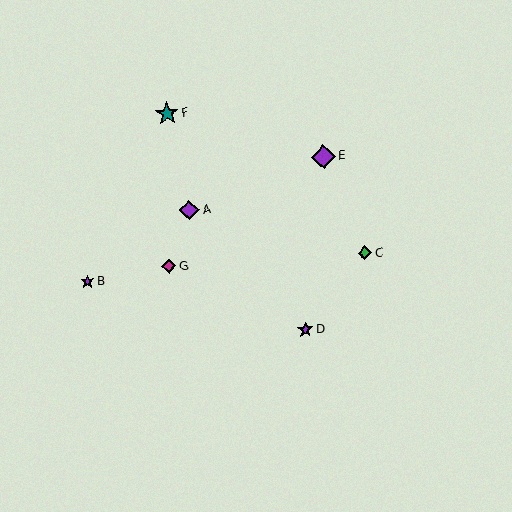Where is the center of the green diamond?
The center of the green diamond is at (365, 253).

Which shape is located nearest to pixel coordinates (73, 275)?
The purple star (labeled B) at (88, 282) is nearest to that location.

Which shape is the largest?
The purple diamond (labeled E) is the largest.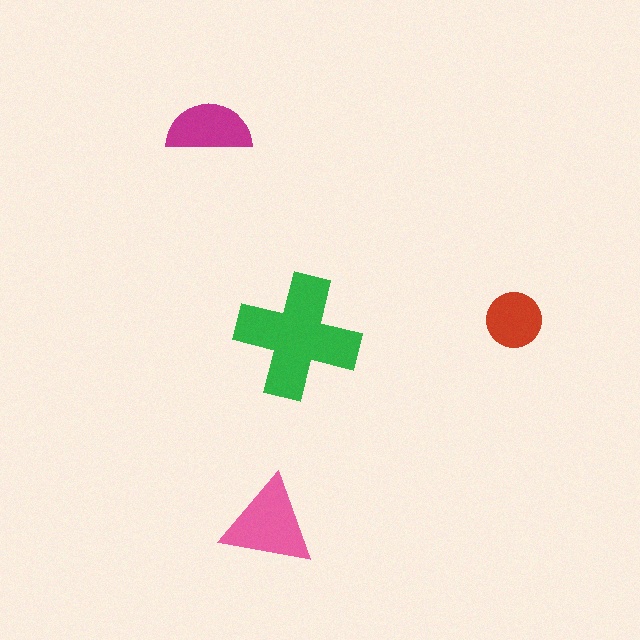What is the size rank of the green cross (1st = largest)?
1st.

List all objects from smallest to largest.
The red circle, the magenta semicircle, the pink triangle, the green cross.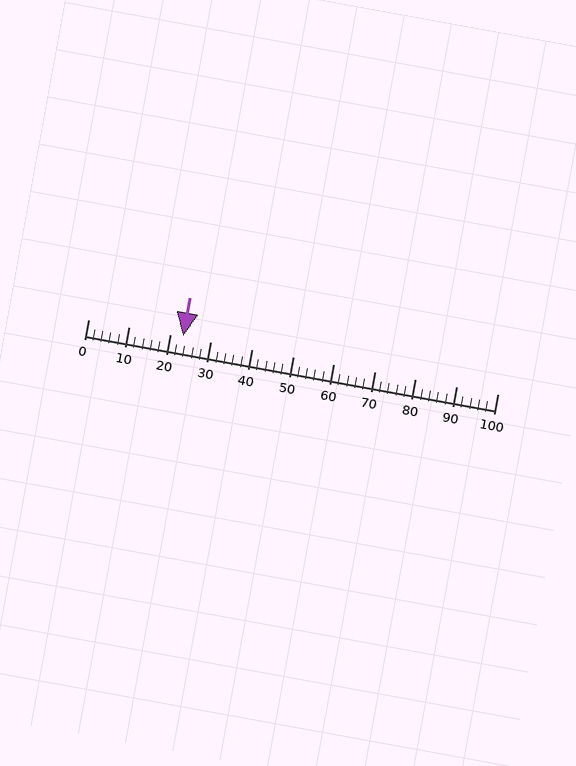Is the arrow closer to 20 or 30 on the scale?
The arrow is closer to 20.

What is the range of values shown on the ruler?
The ruler shows values from 0 to 100.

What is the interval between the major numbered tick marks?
The major tick marks are spaced 10 units apart.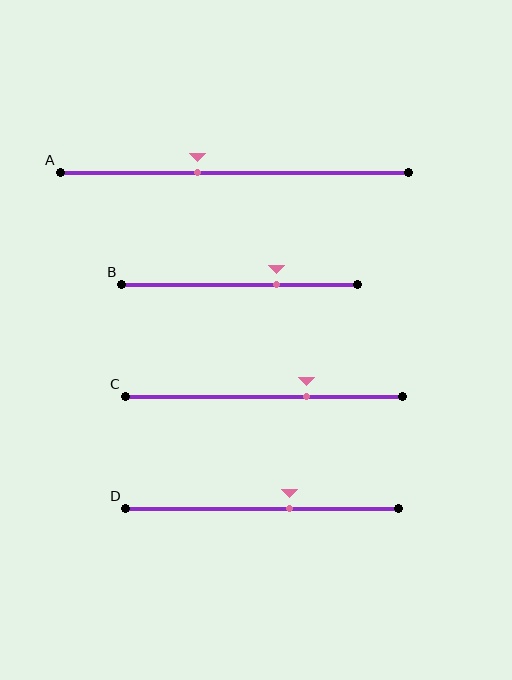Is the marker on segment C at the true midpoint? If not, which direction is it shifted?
No, the marker on segment C is shifted to the right by about 15% of the segment length.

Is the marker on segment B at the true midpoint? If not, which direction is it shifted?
No, the marker on segment B is shifted to the right by about 16% of the segment length.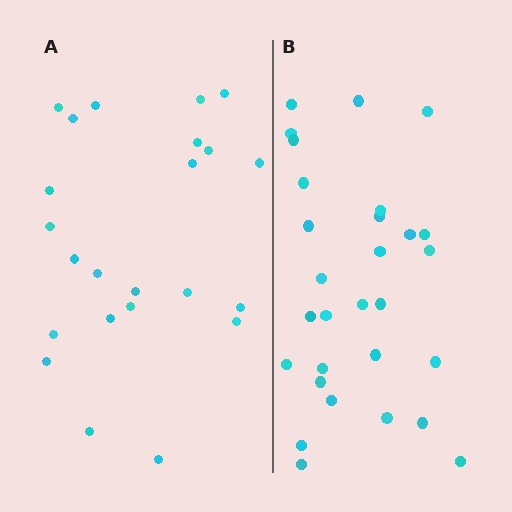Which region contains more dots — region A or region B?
Region B (the right region) has more dots.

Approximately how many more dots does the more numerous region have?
Region B has about 6 more dots than region A.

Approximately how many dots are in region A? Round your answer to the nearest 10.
About 20 dots. (The exact count is 23, which rounds to 20.)